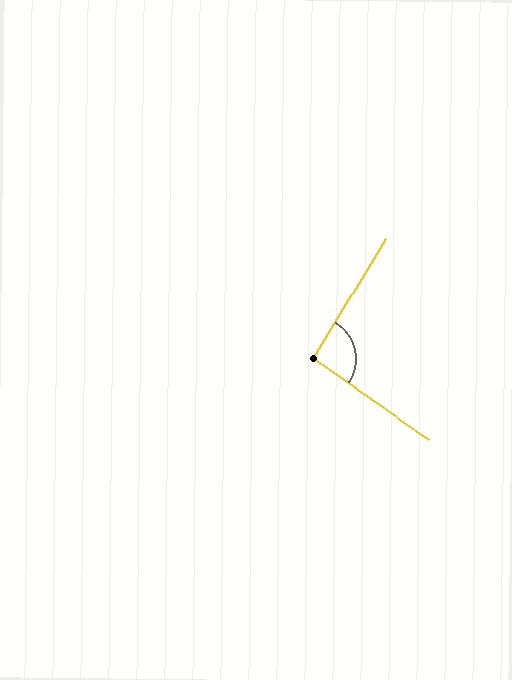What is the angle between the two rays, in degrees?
Approximately 94 degrees.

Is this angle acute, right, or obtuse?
It is approximately a right angle.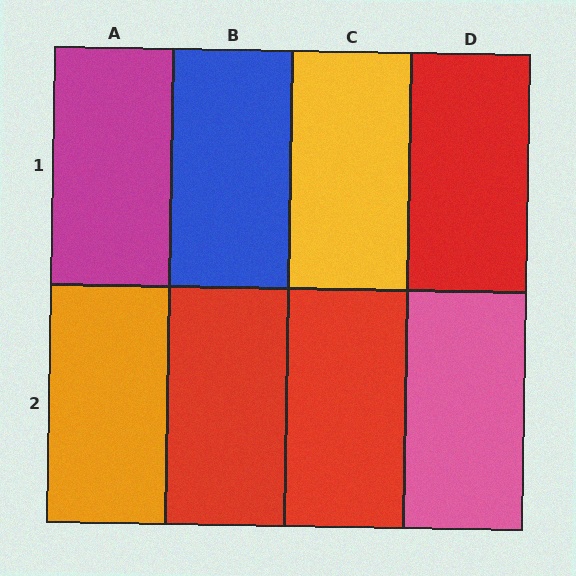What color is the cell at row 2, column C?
Red.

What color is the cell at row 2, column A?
Orange.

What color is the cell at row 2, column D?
Pink.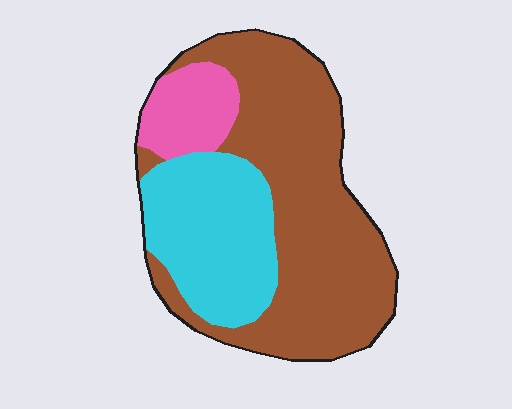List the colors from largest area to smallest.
From largest to smallest: brown, cyan, pink.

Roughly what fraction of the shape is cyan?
Cyan takes up between a sixth and a third of the shape.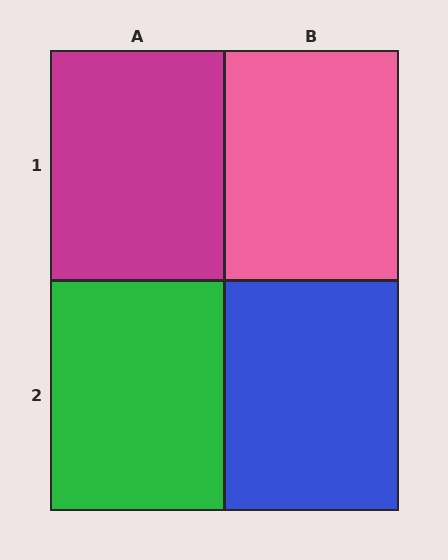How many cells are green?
1 cell is green.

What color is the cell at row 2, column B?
Blue.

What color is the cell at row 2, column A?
Green.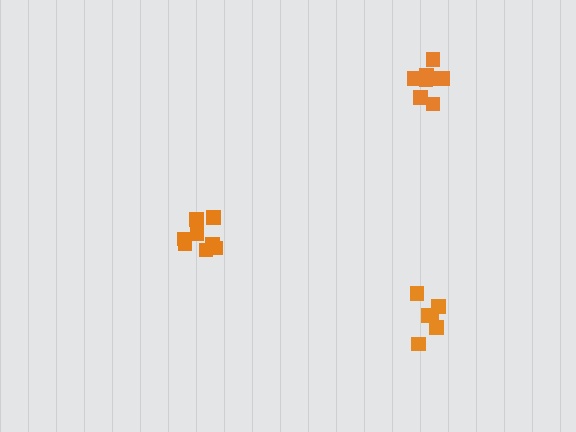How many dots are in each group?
Group 1: 6 dots, Group 2: 8 dots, Group 3: 8 dots (22 total).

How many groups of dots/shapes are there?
There are 3 groups.